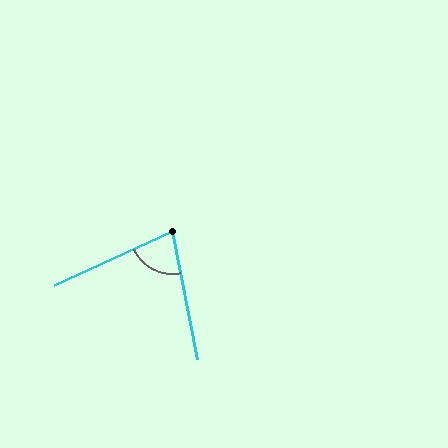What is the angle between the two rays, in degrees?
Approximately 76 degrees.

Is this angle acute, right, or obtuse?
It is acute.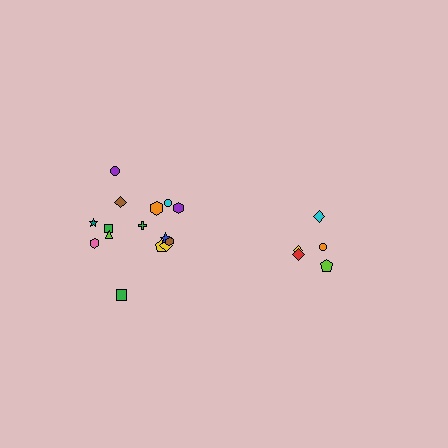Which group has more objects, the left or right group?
The left group.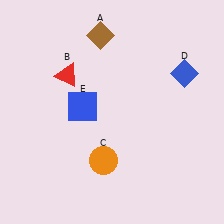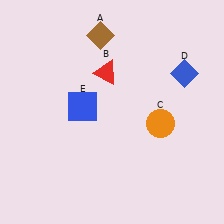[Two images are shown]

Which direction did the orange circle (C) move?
The orange circle (C) moved right.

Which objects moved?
The objects that moved are: the red triangle (B), the orange circle (C).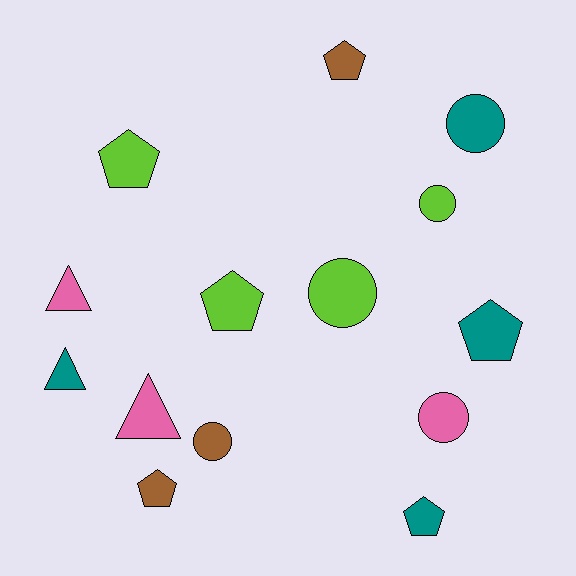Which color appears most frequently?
Teal, with 4 objects.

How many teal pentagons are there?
There are 2 teal pentagons.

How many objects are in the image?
There are 14 objects.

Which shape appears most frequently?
Pentagon, with 6 objects.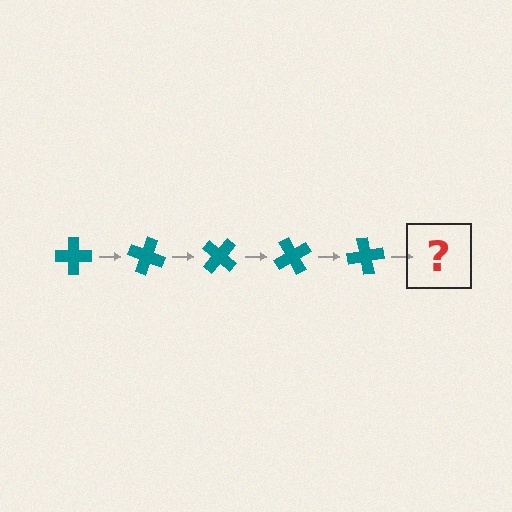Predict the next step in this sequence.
The next step is a teal cross rotated 100 degrees.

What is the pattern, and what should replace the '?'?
The pattern is that the cross rotates 20 degrees each step. The '?' should be a teal cross rotated 100 degrees.